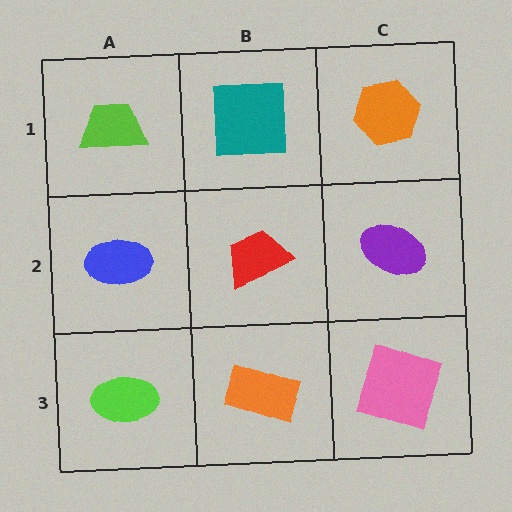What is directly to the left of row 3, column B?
A lime ellipse.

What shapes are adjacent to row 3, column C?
A purple ellipse (row 2, column C), an orange rectangle (row 3, column B).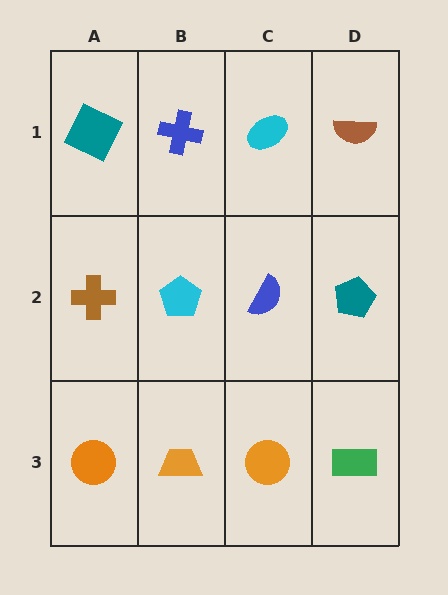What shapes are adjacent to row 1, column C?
A blue semicircle (row 2, column C), a blue cross (row 1, column B), a brown semicircle (row 1, column D).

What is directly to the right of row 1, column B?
A cyan ellipse.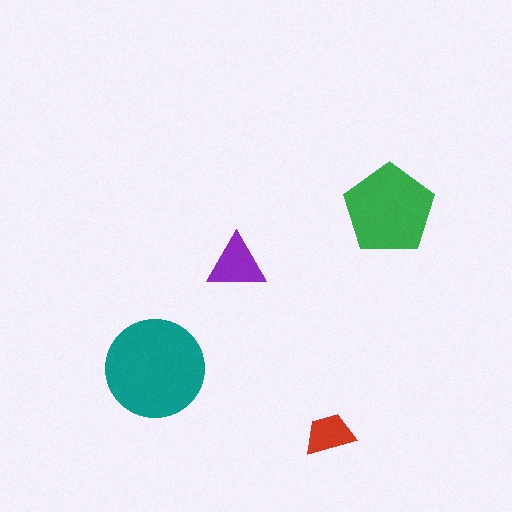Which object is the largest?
The teal circle.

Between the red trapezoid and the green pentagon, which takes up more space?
The green pentagon.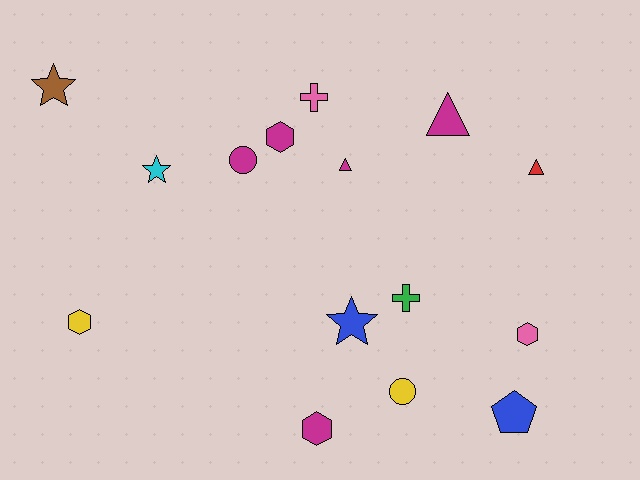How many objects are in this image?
There are 15 objects.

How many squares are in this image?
There are no squares.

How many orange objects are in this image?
There are no orange objects.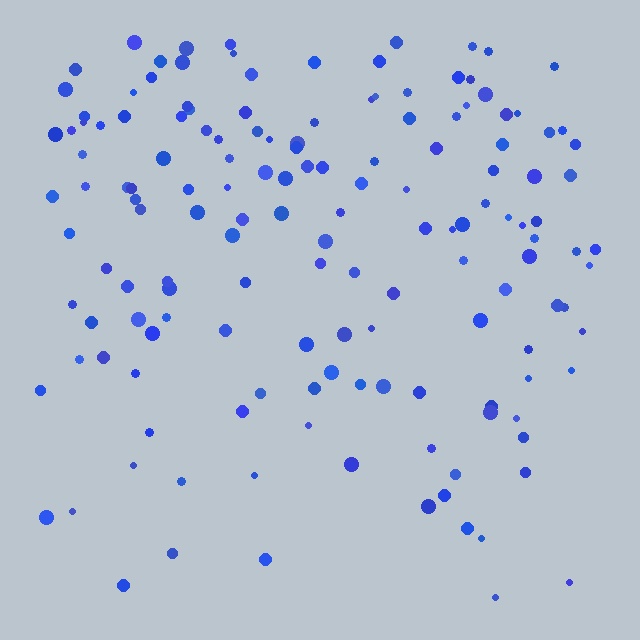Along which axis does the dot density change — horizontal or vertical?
Vertical.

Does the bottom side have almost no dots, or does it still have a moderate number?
Still a moderate number, just noticeably fewer than the top.